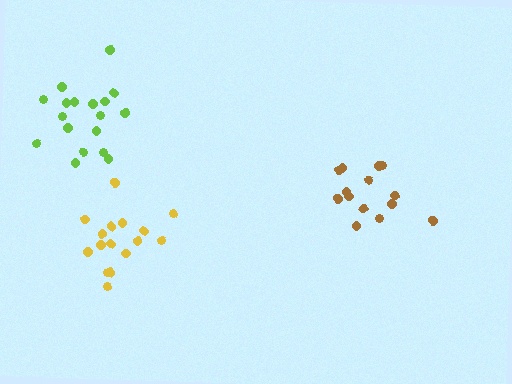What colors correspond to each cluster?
The clusters are colored: yellow, brown, lime.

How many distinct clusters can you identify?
There are 3 distinct clusters.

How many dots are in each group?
Group 1: 16 dots, Group 2: 14 dots, Group 3: 18 dots (48 total).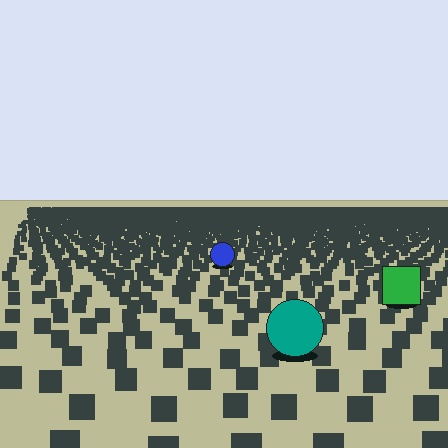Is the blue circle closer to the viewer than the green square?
No. The green square is closer — you can tell from the texture gradient: the ground texture is coarser near it.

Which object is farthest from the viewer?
The blue circle is farthest from the viewer. It appears smaller and the ground texture around it is denser.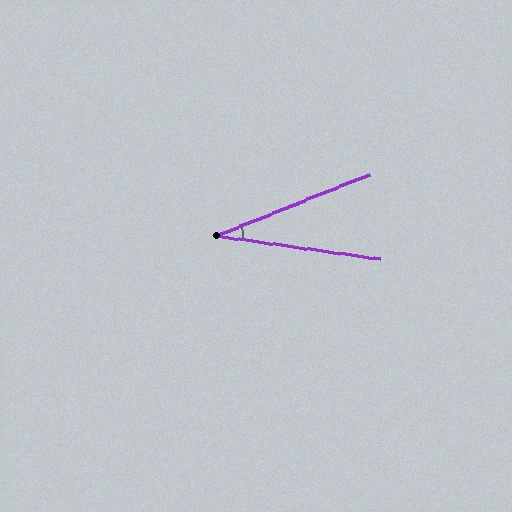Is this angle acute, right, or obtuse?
It is acute.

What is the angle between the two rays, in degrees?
Approximately 30 degrees.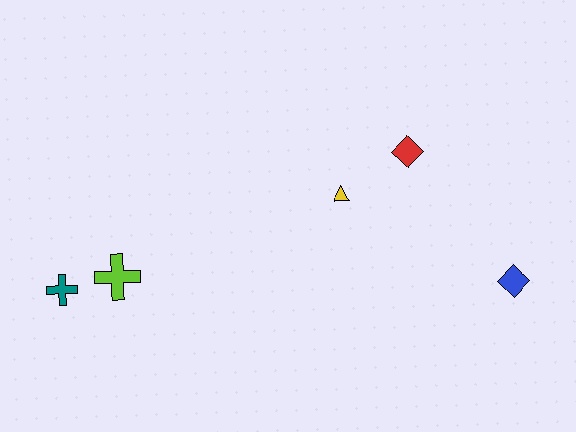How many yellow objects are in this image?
There is 1 yellow object.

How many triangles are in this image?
There is 1 triangle.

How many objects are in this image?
There are 5 objects.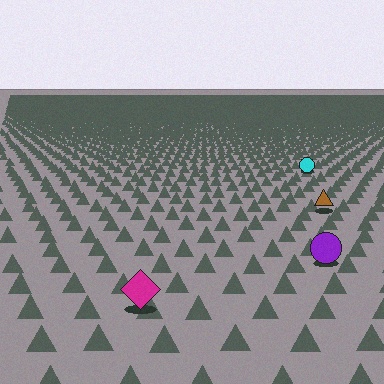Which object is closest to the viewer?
The magenta diamond is closest. The texture marks near it are larger and more spread out.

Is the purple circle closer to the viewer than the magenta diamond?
No. The magenta diamond is closer — you can tell from the texture gradient: the ground texture is coarser near it.